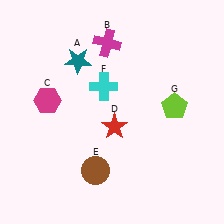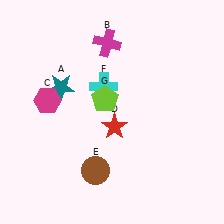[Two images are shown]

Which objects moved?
The objects that moved are: the teal star (A), the lime pentagon (G).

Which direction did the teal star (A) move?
The teal star (A) moved down.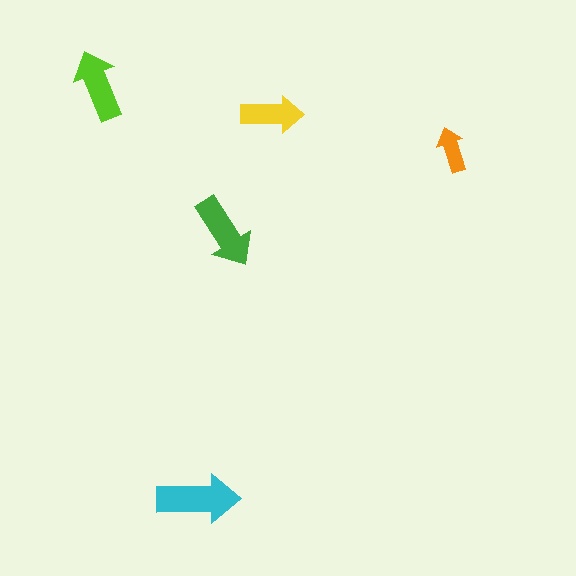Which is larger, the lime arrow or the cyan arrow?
The cyan one.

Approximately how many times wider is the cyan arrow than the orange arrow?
About 2 times wider.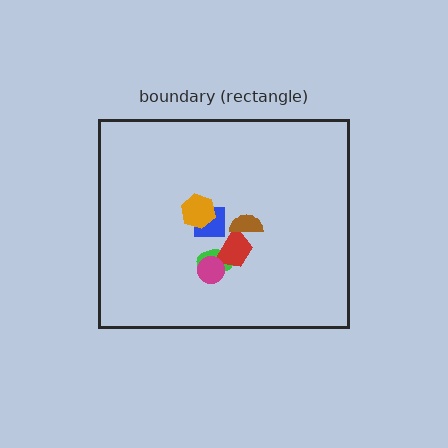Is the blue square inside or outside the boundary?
Inside.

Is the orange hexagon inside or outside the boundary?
Inside.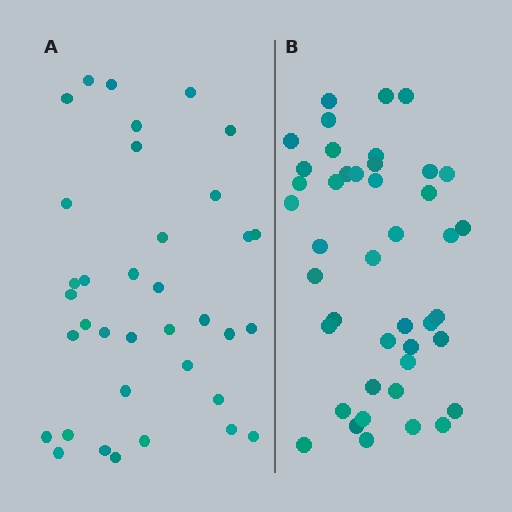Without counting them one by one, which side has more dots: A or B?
Region B (the right region) has more dots.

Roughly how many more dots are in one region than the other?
Region B has roughly 8 or so more dots than region A.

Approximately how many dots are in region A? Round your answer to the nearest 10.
About 40 dots. (The exact count is 36, which rounds to 40.)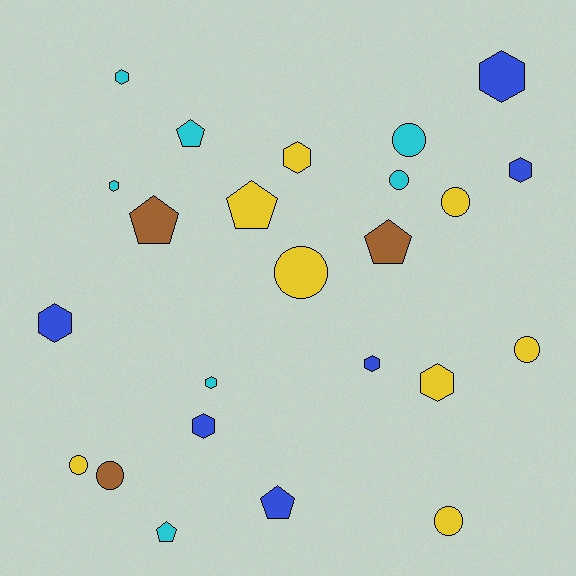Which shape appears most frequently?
Hexagon, with 10 objects.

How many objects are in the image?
There are 24 objects.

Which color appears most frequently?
Yellow, with 8 objects.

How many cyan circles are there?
There are 2 cyan circles.